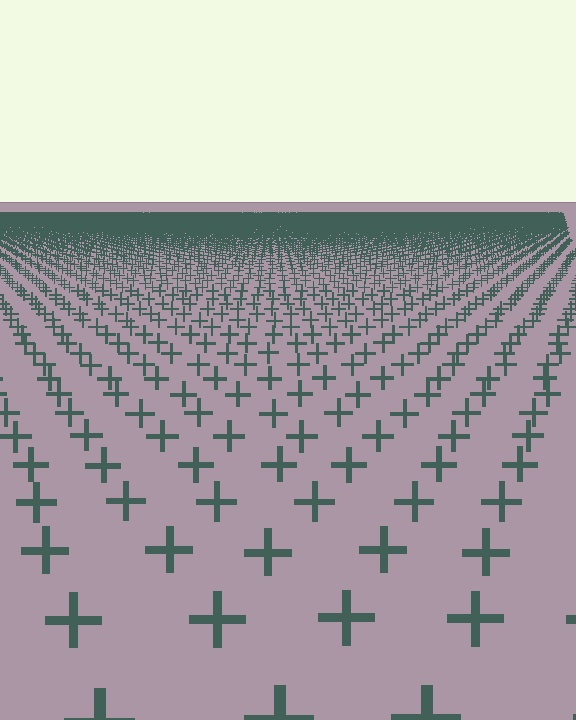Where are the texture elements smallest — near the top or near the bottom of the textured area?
Near the top.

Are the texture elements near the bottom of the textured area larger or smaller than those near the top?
Larger. Near the bottom, elements are closer to the viewer and appear at a bigger on-screen size.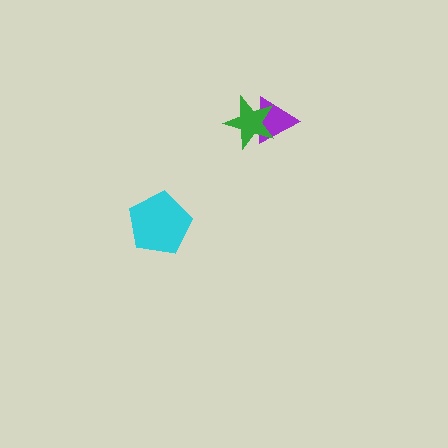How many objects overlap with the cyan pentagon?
0 objects overlap with the cyan pentagon.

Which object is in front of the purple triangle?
The green star is in front of the purple triangle.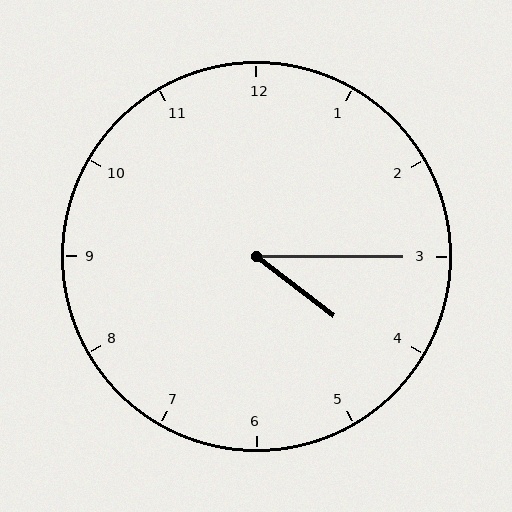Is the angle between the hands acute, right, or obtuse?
It is acute.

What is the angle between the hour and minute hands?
Approximately 38 degrees.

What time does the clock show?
4:15.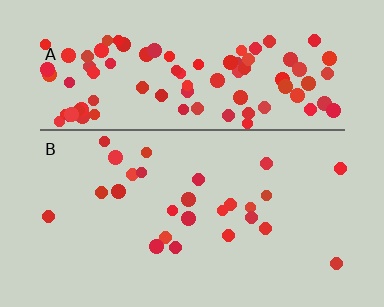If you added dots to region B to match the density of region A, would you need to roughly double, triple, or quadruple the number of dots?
Approximately quadruple.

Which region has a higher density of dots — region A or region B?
A (the top).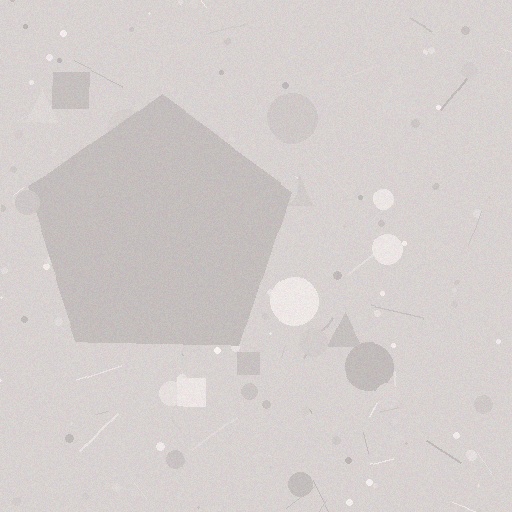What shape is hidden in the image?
A pentagon is hidden in the image.